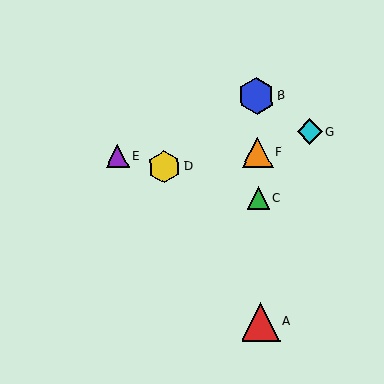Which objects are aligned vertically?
Objects A, B, C, F are aligned vertically.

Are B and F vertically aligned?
Yes, both are at x≈257.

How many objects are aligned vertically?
4 objects (A, B, C, F) are aligned vertically.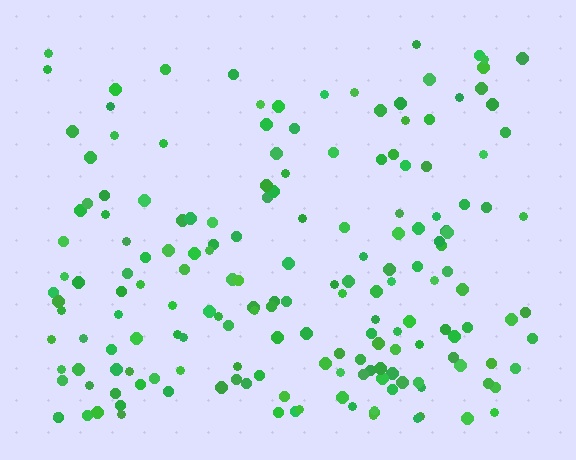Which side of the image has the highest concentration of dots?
The bottom.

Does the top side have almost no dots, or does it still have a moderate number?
Still a moderate number, just noticeably fewer than the bottom.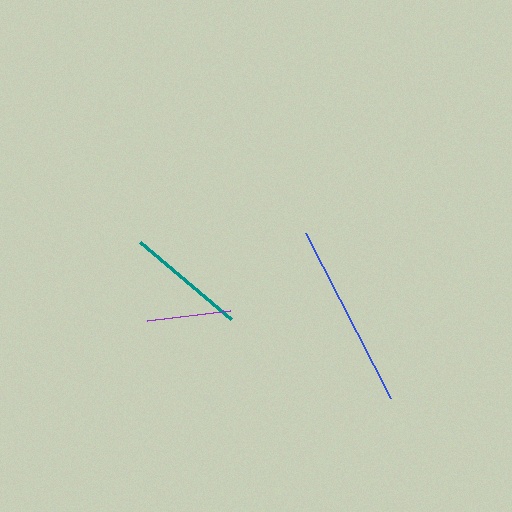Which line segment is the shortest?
The purple line is the shortest at approximately 83 pixels.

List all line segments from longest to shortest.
From longest to shortest: blue, teal, purple.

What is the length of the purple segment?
The purple segment is approximately 83 pixels long.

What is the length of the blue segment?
The blue segment is approximately 186 pixels long.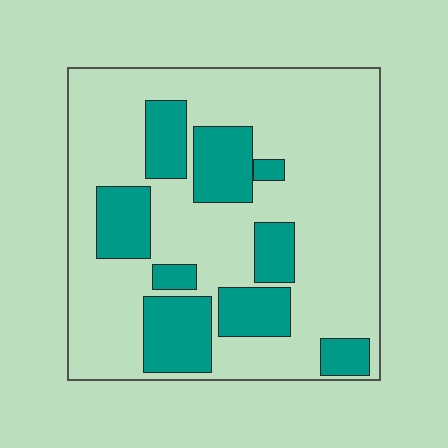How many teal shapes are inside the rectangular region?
9.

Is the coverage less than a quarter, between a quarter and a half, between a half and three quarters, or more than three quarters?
Between a quarter and a half.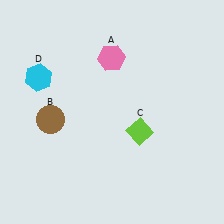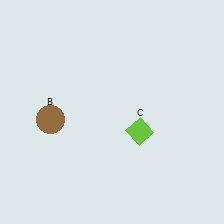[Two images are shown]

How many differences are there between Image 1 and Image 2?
There are 2 differences between the two images.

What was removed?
The pink hexagon (A), the cyan hexagon (D) were removed in Image 2.